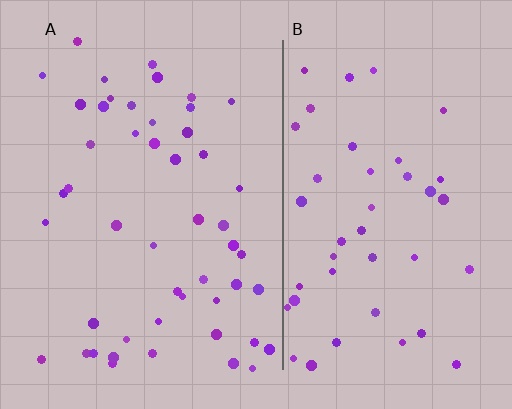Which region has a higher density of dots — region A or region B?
A (the left).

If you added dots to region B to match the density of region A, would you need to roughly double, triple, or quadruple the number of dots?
Approximately double.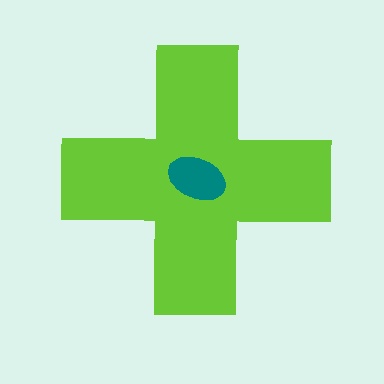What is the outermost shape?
The lime cross.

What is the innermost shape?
The teal ellipse.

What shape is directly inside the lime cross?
The teal ellipse.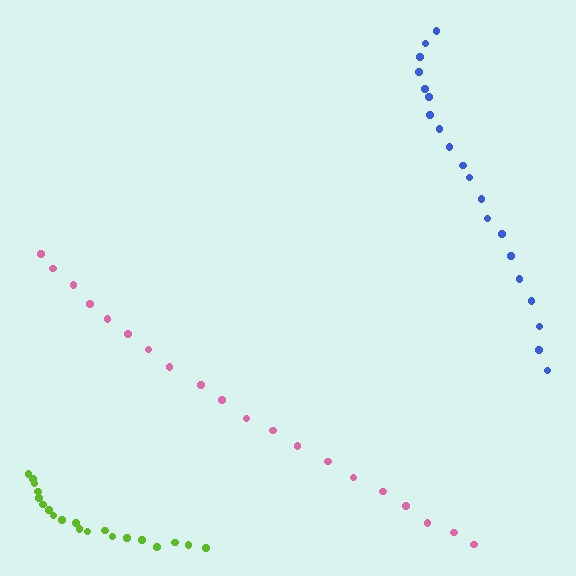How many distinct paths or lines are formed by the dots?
There are 3 distinct paths.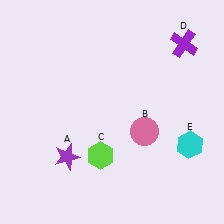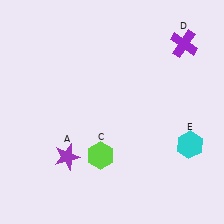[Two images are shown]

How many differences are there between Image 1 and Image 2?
There is 1 difference between the two images.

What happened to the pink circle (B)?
The pink circle (B) was removed in Image 2. It was in the bottom-right area of Image 1.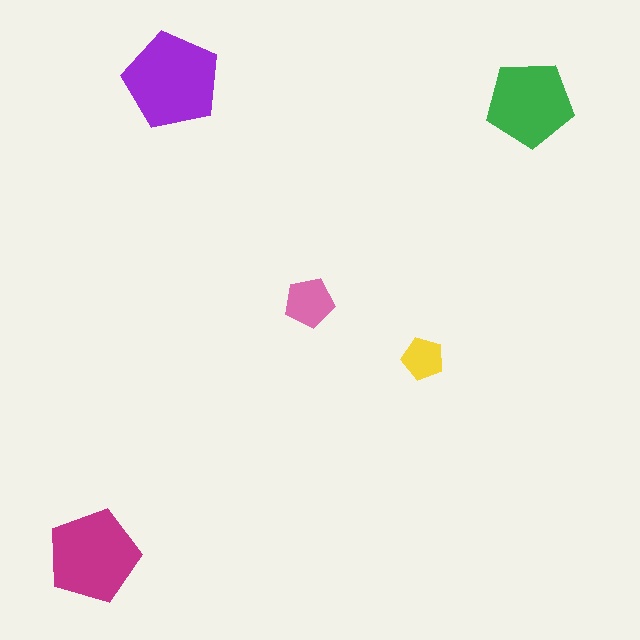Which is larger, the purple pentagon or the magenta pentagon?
The purple one.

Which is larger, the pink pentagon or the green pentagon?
The green one.